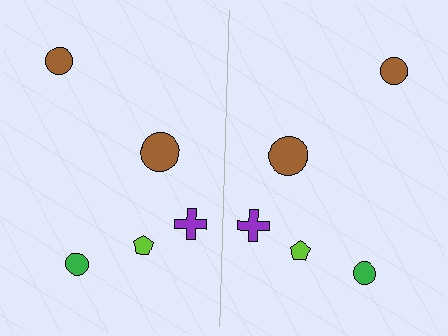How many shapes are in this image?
There are 10 shapes in this image.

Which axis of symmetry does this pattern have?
The pattern has a vertical axis of symmetry running through the center of the image.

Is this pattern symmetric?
Yes, this pattern has bilateral (reflection) symmetry.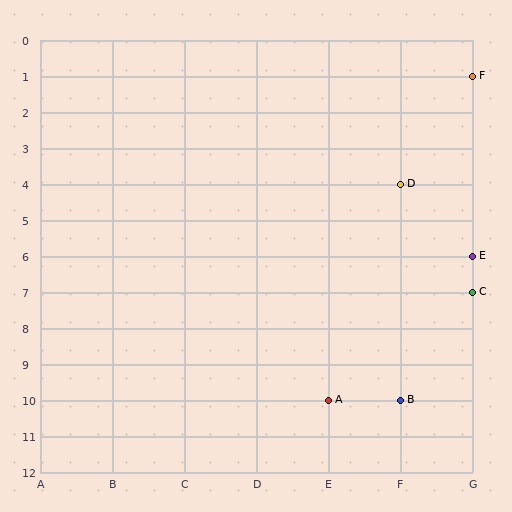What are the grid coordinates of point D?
Point D is at grid coordinates (F, 4).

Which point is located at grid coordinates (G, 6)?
Point E is at (G, 6).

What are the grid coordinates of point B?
Point B is at grid coordinates (F, 10).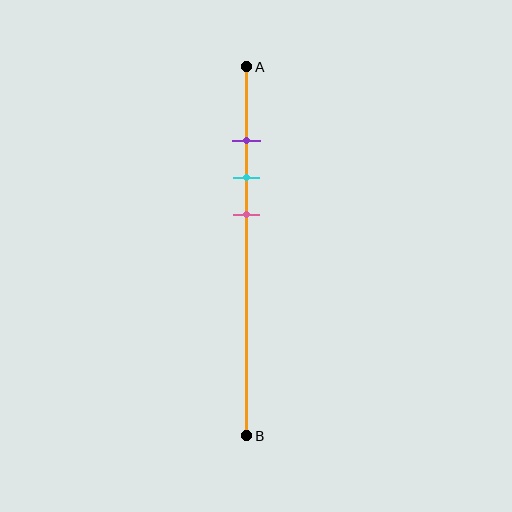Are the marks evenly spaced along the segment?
Yes, the marks are approximately evenly spaced.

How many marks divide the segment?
There are 3 marks dividing the segment.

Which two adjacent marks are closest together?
The purple and cyan marks are the closest adjacent pair.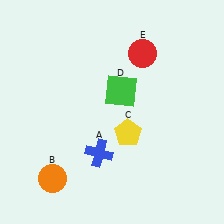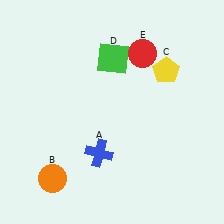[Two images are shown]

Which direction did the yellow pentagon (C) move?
The yellow pentagon (C) moved up.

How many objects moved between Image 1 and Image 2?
2 objects moved between the two images.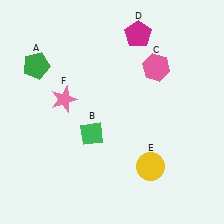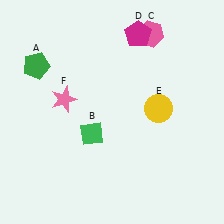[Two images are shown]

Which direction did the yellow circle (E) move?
The yellow circle (E) moved up.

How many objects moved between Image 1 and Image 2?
2 objects moved between the two images.